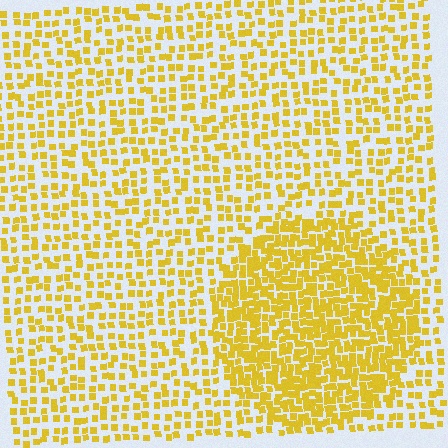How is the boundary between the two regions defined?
The boundary is defined by a change in element density (approximately 2.0x ratio). All elements are the same color, size, and shape.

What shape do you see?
I see a circle.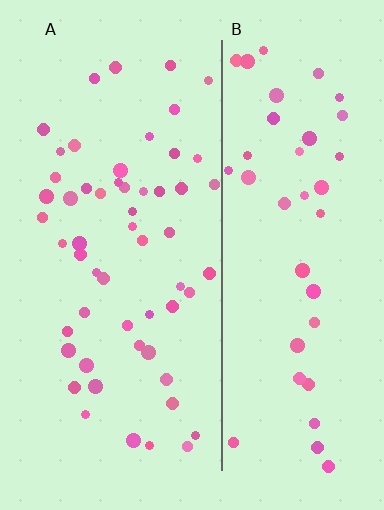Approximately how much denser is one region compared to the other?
Approximately 1.3× — region A over region B.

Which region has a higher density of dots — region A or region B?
A (the left).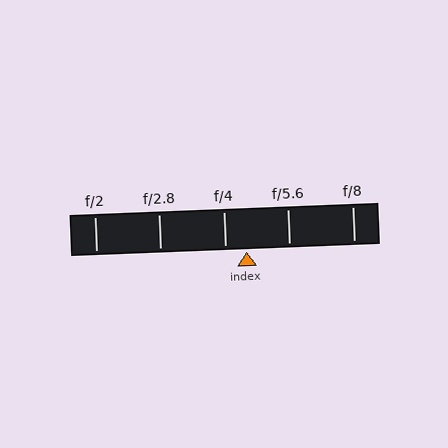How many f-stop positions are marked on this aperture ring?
There are 5 f-stop positions marked.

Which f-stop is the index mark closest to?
The index mark is closest to f/4.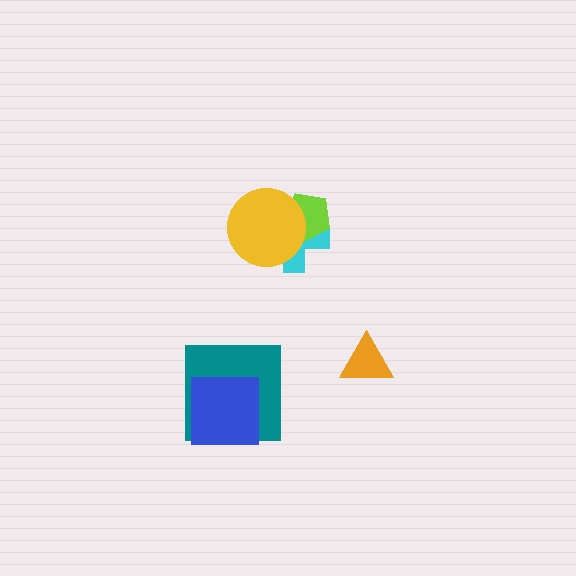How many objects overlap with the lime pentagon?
2 objects overlap with the lime pentagon.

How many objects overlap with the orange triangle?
0 objects overlap with the orange triangle.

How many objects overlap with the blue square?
1 object overlaps with the blue square.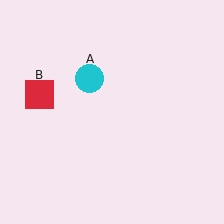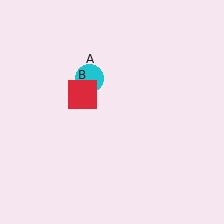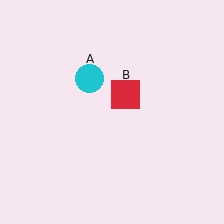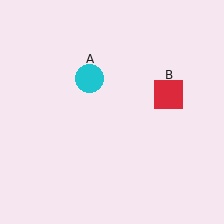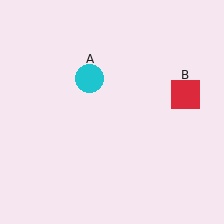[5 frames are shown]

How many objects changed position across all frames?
1 object changed position: red square (object B).